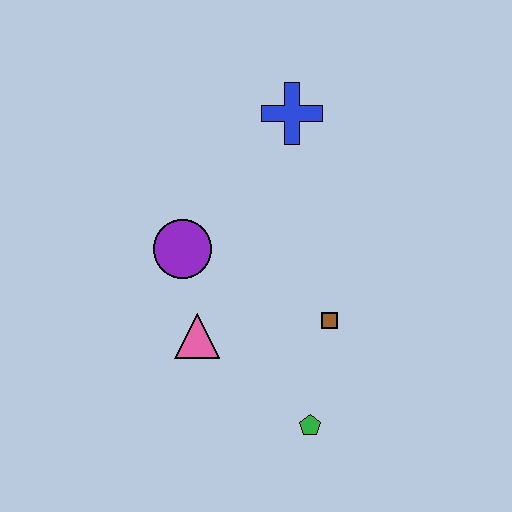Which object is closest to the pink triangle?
The purple circle is closest to the pink triangle.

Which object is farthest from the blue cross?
The green pentagon is farthest from the blue cross.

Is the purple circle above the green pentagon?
Yes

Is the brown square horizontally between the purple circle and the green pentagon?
No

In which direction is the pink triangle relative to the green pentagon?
The pink triangle is to the left of the green pentagon.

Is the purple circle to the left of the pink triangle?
Yes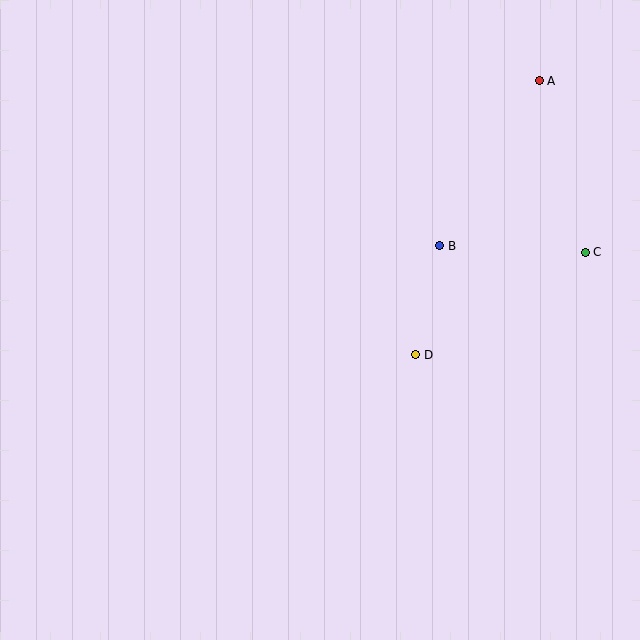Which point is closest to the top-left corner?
Point B is closest to the top-left corner.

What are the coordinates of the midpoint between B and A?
The midpoint between B and A is at (490, 163).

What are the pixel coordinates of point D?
Point D is at (416, 355).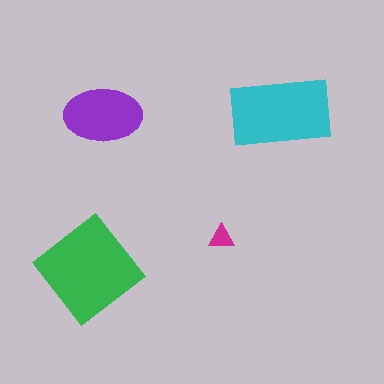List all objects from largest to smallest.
The green diamond, the cyan rectangle, the purple ellipse, the magenta triangle.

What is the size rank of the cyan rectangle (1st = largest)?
2nd.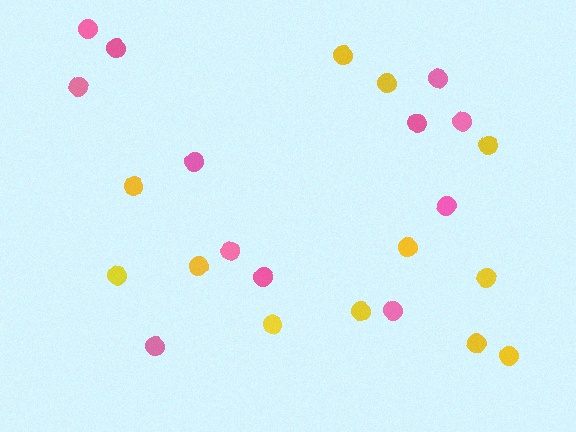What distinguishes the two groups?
There are 2 groups: one group of pink circles (12) and one group of yellow circles (12).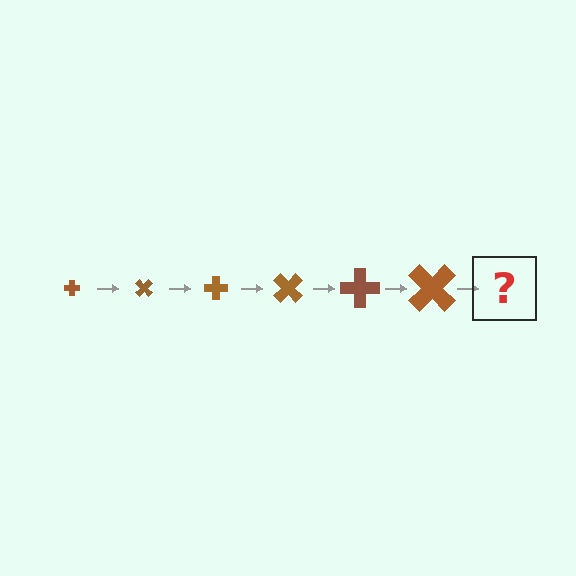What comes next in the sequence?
The next element should be a cross, larger than the previous one and rotated 270 degrees from the start.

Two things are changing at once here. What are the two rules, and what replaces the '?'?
The two rules are that the cross grows larger each step and it rotates 45 degrees each step. The '?' should be a cross, larger than the previous one and rotated 270 degrees from the start.